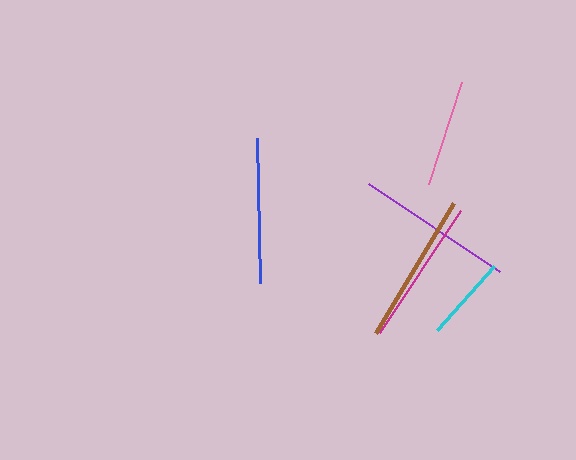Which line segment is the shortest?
The cyan line is the shortest at approximately 85 pixels.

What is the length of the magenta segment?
The magenta segment is approximately 146 pixels long.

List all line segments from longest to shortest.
From longest to shortest: purple, brown, magenta, blue, pink, cyan.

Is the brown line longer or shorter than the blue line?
The brown line is longer than the blue line.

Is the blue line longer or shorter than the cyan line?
The blue line is longer than the cyan line.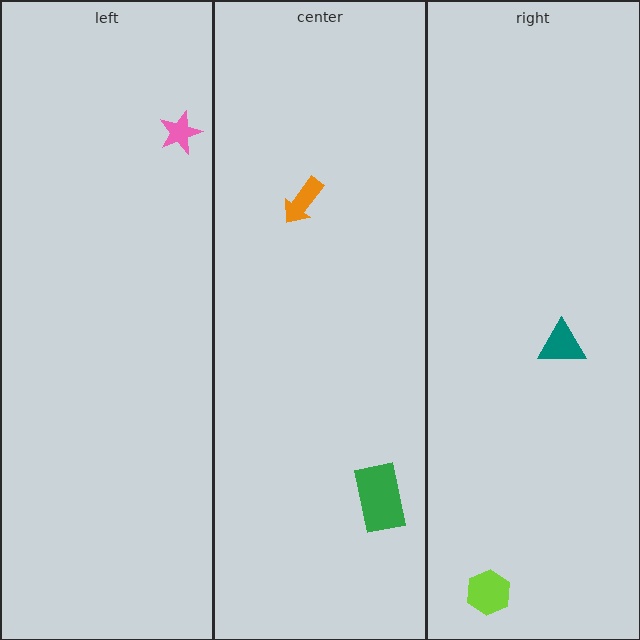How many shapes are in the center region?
2.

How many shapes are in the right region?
2.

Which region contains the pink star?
The left region.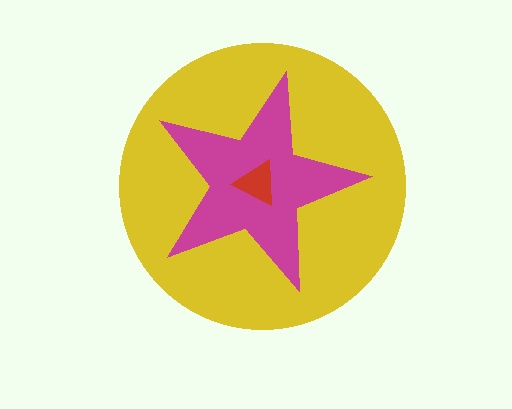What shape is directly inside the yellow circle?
The magenta star.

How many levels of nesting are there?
3.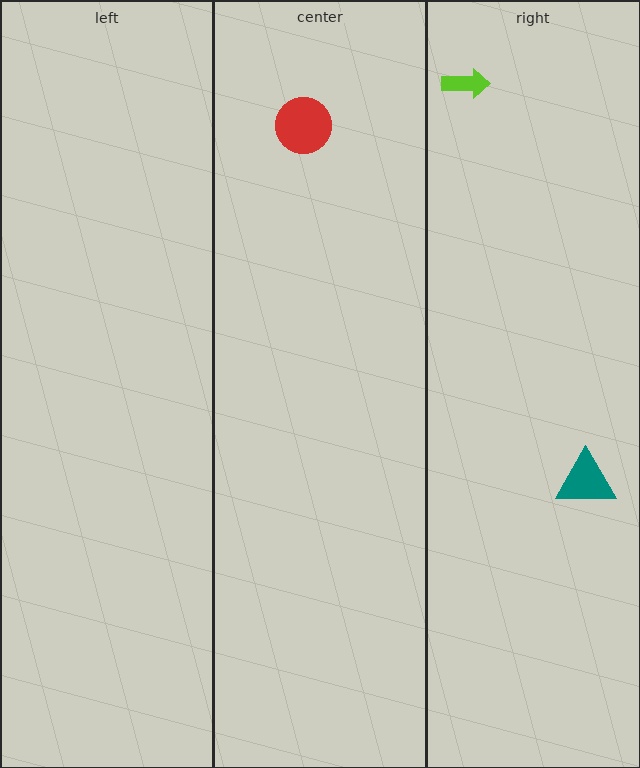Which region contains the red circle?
The center region.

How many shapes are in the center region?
1.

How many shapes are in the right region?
2.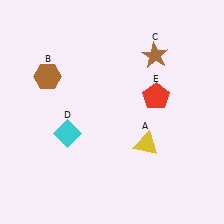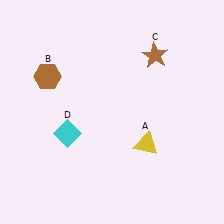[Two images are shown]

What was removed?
The red pentagon (E) was removed in Image 2.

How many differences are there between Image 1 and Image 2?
There is 1 difference between the two images.